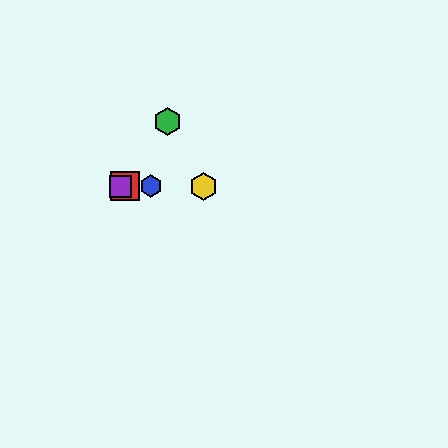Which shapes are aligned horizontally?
The red square, the blue hexagon, the yellow hexagon, the purple square are aligned horizontally.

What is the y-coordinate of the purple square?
The purple square is at y≈186.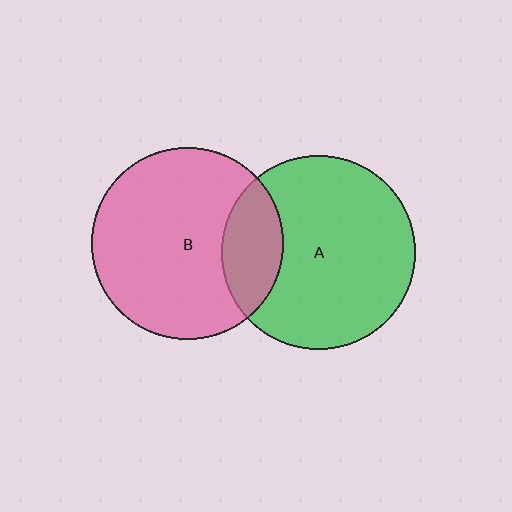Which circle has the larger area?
Circle A (green).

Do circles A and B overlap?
Yes.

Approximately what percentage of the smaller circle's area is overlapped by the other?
Approximately 20%.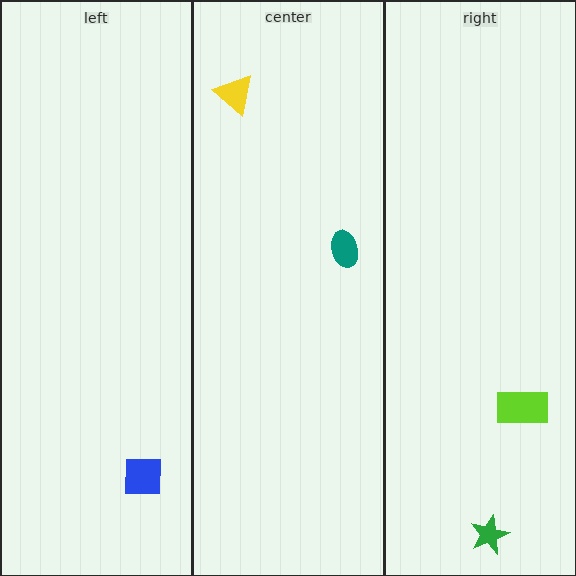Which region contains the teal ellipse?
The center region.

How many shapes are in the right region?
2.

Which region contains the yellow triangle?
The center region.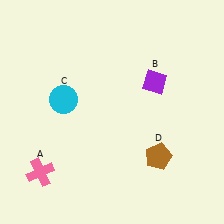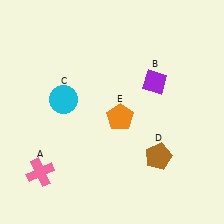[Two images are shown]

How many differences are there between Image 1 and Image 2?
There is 1 difference between the two images.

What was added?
An orange pentagon (E) was added in Image 2.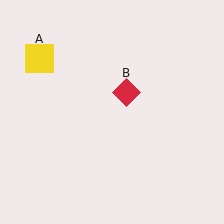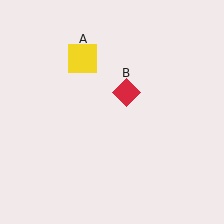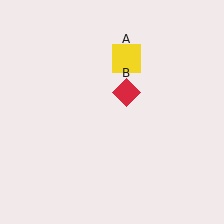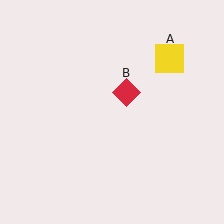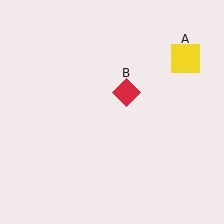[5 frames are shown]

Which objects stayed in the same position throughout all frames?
Red diamond (object B) remained stationary.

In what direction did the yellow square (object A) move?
The yellow square (object A) moved right.